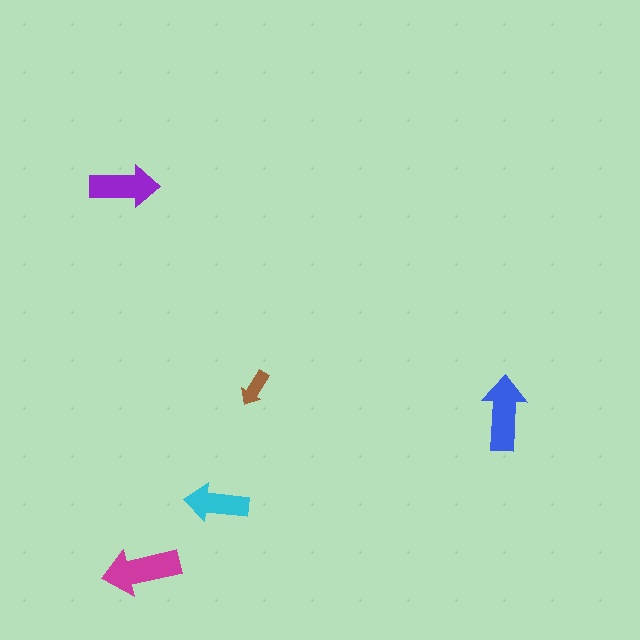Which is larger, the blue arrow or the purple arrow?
The blue one.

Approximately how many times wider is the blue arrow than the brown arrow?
About 2 times wider.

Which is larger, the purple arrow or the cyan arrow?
The purple one.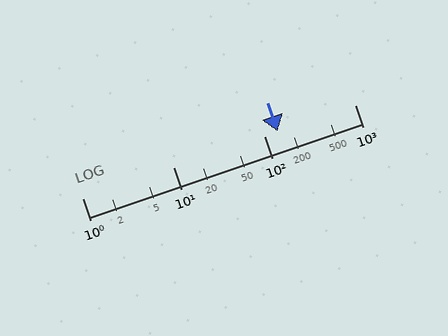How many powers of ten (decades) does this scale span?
The scale spans 3 decades, from 1 to 1000.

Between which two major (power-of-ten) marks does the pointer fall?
The pointer is between 100 and 1000.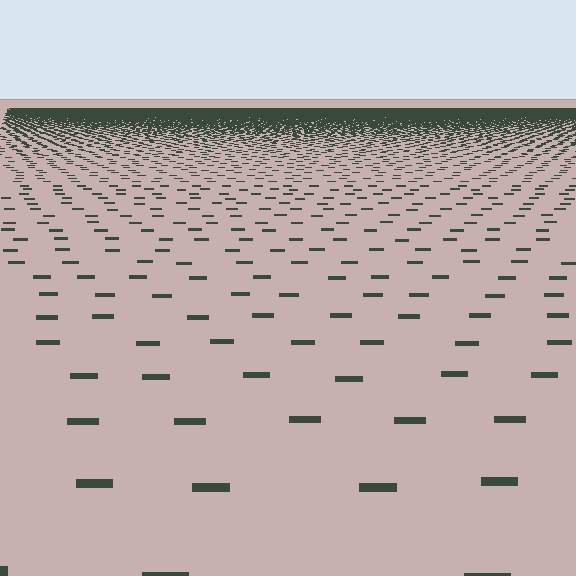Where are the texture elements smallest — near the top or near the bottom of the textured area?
Near the top.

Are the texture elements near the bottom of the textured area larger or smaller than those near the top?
Larger. Near the bottom, elements are closer to the viewer and appear at a bigger on-screen size.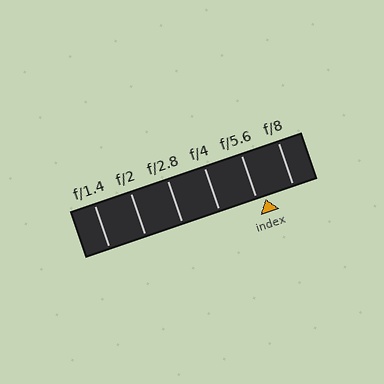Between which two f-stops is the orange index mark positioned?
The index mark is between f/5.6 and f/8.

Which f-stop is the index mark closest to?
The index mark is closest to f/5.6.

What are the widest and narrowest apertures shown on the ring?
The widest aperture shown is f/1.4 and the narrowest is f/8.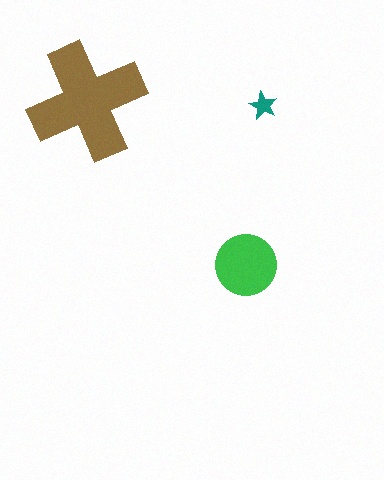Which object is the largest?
The brown cross.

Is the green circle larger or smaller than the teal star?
Larger.